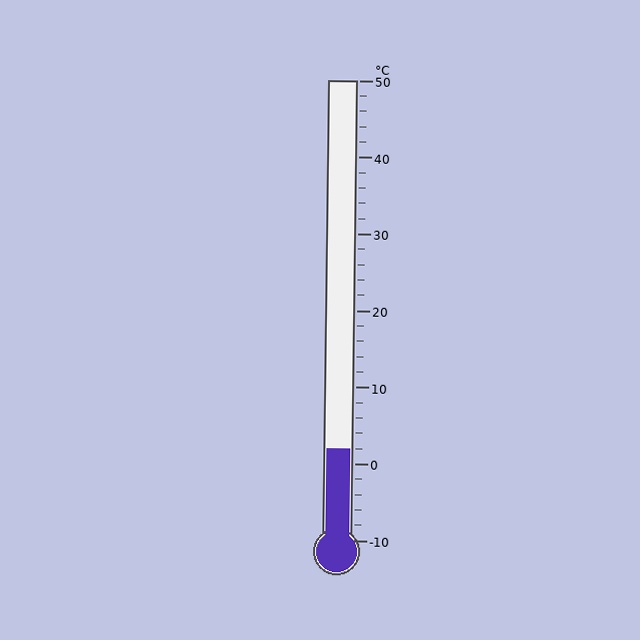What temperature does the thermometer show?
The thermometer shows approximately 2°C.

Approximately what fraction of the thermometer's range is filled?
The thermometer is filled to approximately 20% of its range.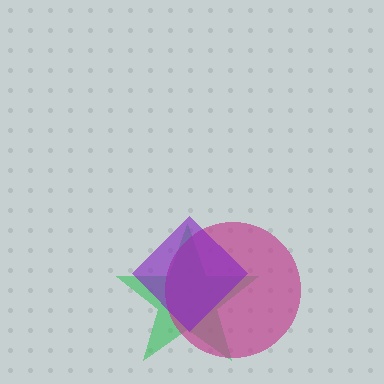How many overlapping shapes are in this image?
There are 3 overlapping shapes in the image.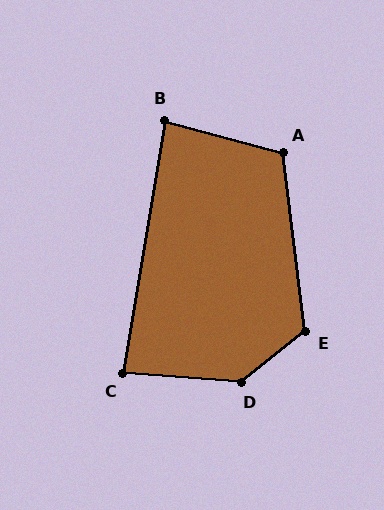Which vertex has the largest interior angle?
D, at approximately 137 degrees.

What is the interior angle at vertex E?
Approximately 121 degrees (obtuse).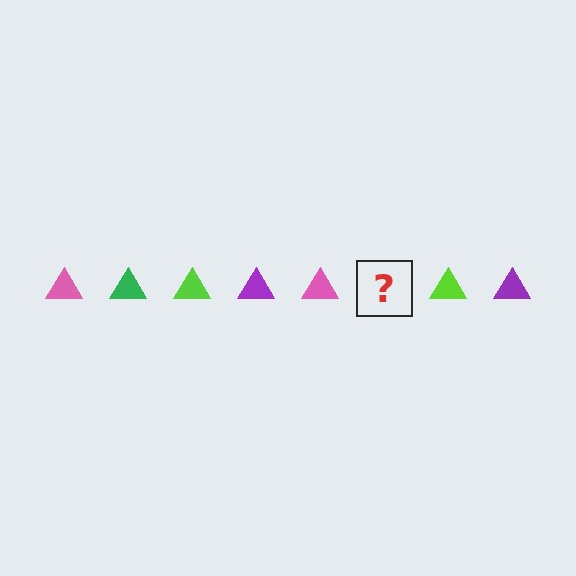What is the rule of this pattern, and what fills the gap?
The rule is that the pattern cycles through pink, green, lime, purple triangles. The gap should be filled with a green triangle.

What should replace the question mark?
The question mark should be replaced with a green triangle.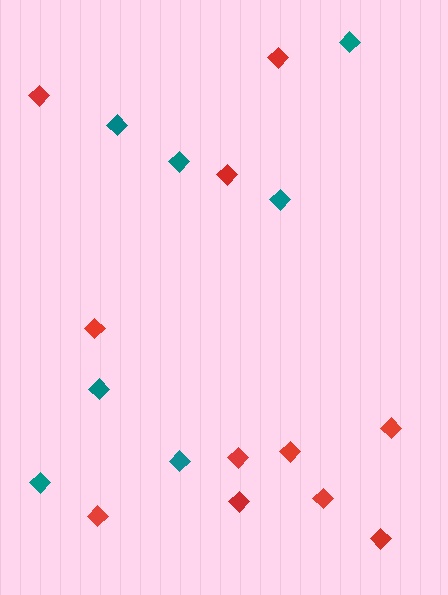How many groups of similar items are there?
There are 2 groups: one group of teal diamonds (7) and one group of red diamonds (11).